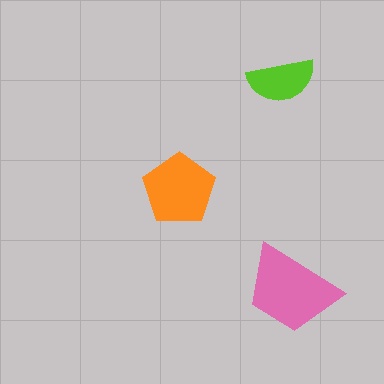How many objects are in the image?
There are 3 objects in the image.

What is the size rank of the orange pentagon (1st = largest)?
2nd.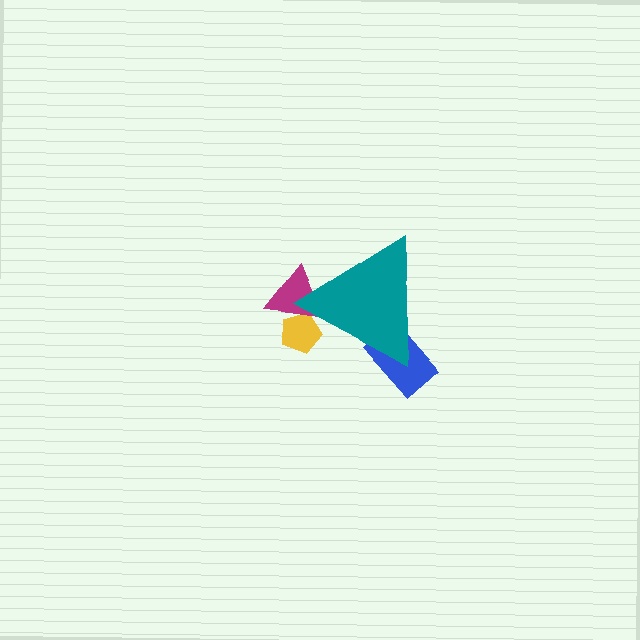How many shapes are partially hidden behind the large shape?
3 shapes are partially hidden.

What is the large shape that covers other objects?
A teal triangle.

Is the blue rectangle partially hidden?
Yes, the blue rectangle is partially hidden behind the teal triangle.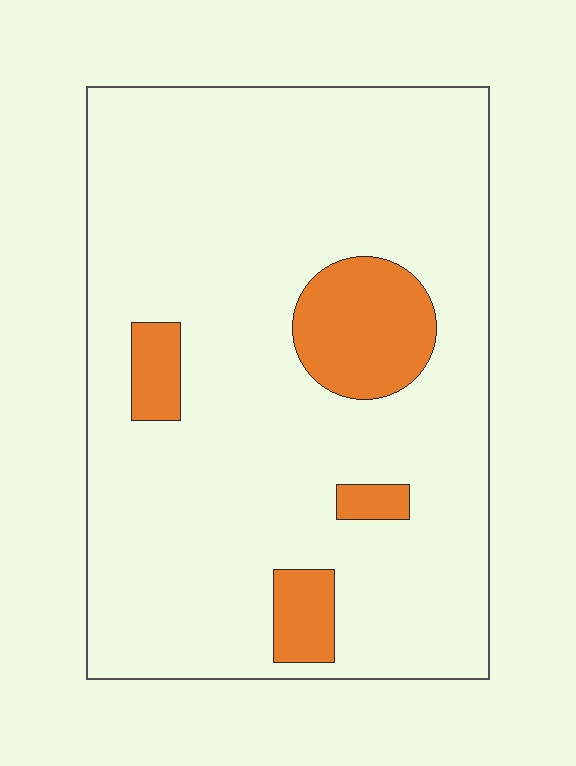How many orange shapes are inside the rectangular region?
4.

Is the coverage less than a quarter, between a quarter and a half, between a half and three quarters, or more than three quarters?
Less than a quarter.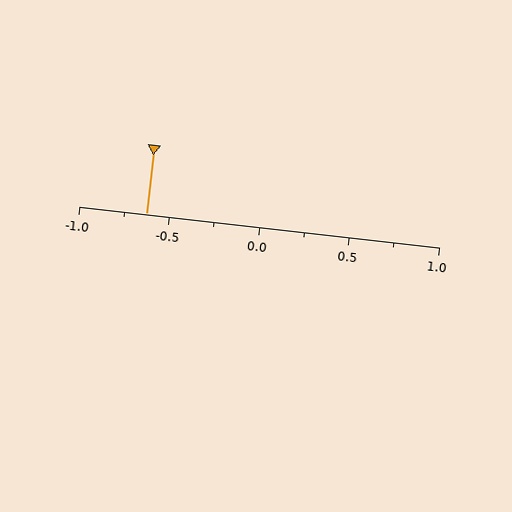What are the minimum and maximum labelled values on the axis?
The axis runs from -1.0 to 1.0.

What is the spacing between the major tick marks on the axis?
The major ticks are spaced 0.5 apart.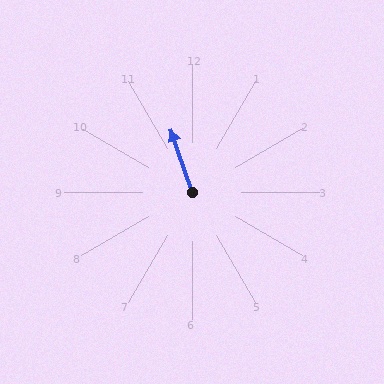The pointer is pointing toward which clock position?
Roughly 11 o'clock.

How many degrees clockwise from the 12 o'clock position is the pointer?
Approximately 341 degrees.